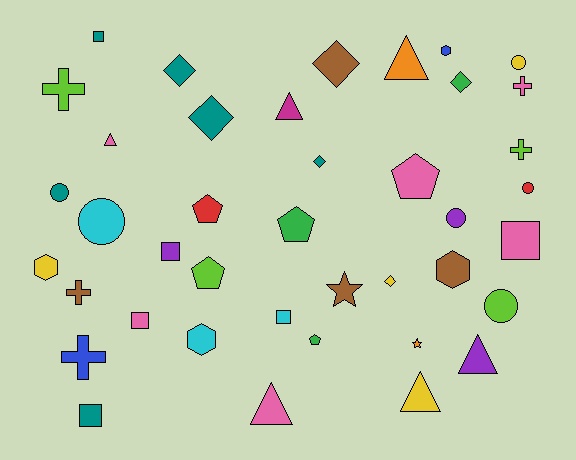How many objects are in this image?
There are 40 objects.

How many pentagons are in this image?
There are 5 pentagons.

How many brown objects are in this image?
There are 4 brown objects.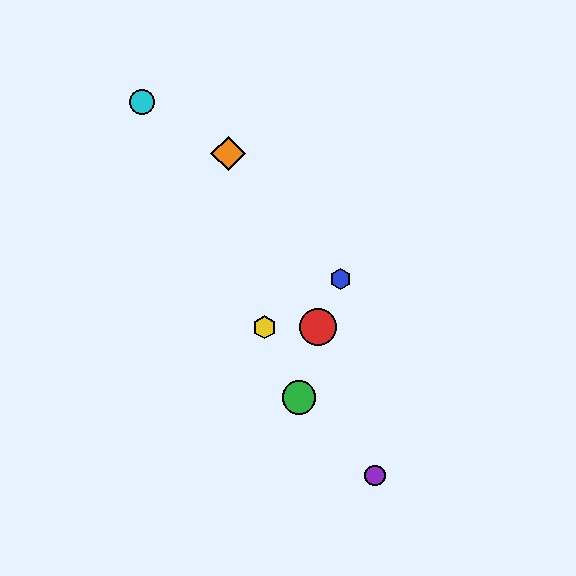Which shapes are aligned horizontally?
The red circle, the yellow hexagon are aligned horizontally.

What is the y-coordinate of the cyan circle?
The cyan circle is at y≈102.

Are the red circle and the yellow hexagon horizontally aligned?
Yes, both are at y≈327.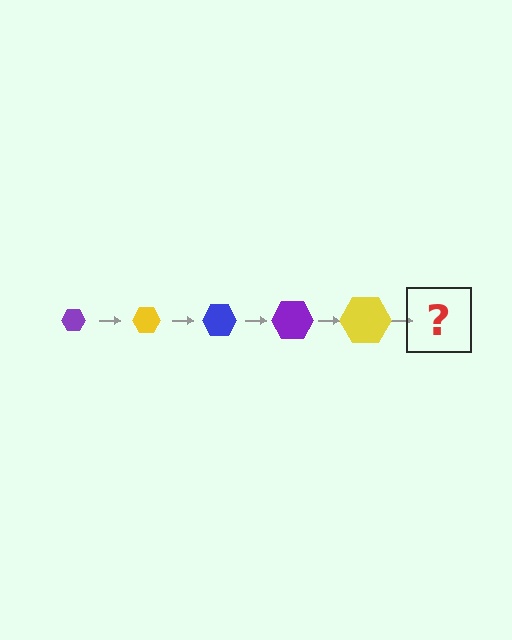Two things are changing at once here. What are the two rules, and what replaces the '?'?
The two rules are that the hexagon grows larger each step and the color cycles through purple, yellow, and blue. The '?' should be a blue hexagon, larger than the previous one.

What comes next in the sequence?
The next element should be a blue hexagon, larger than the previous one.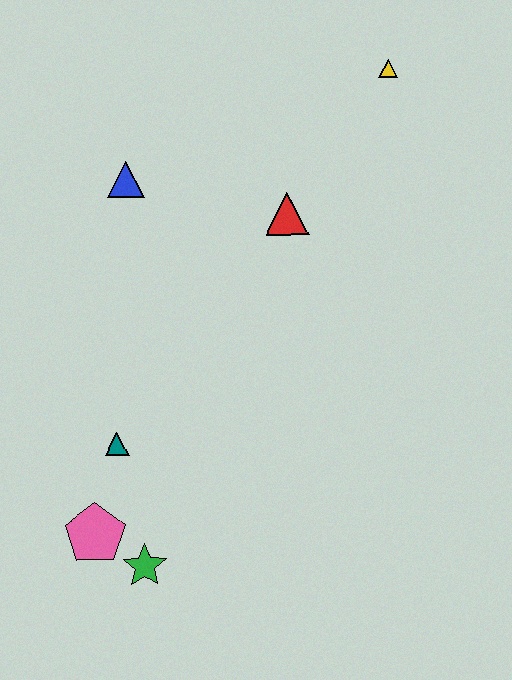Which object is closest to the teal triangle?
The pink pentagon is closest to the teal triangle.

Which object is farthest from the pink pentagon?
The yellow triangle is farthest from the pink pentagon.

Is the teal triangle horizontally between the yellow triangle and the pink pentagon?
Yes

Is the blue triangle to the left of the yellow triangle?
Yes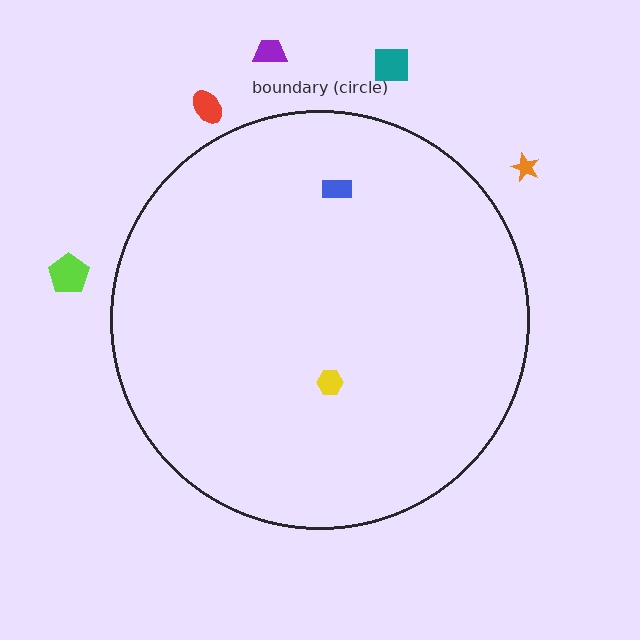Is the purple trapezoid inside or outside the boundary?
Outside.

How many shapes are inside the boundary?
2 inside, 5 outside.